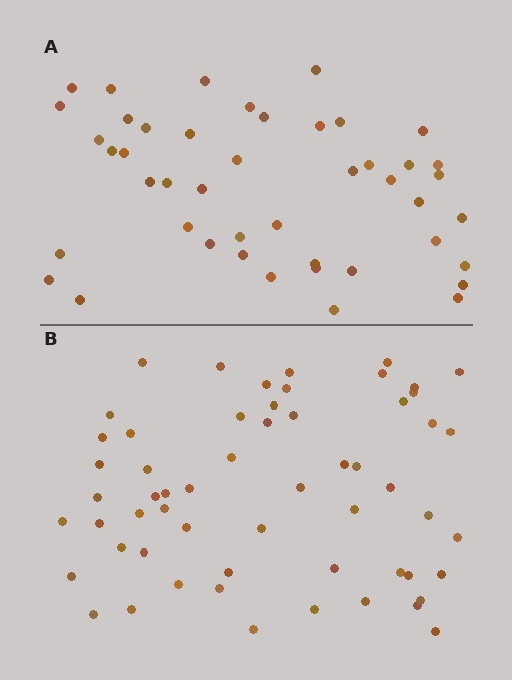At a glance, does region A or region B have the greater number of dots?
Region B (the bottom region) has more dots.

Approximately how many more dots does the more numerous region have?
Region B has approximately 15 more dots than region A.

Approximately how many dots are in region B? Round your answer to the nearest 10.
About 60 dots. (The exact count is 58, which rounds to 60.)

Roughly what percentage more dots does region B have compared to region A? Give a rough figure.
About 30% more.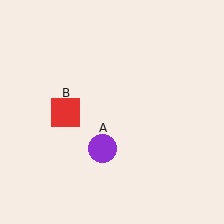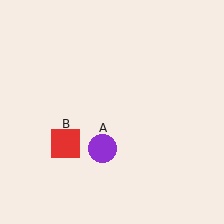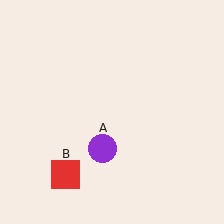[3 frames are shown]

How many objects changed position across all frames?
1 object changed position: red square (object B).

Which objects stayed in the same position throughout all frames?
Purple circle (object A) remained stationary.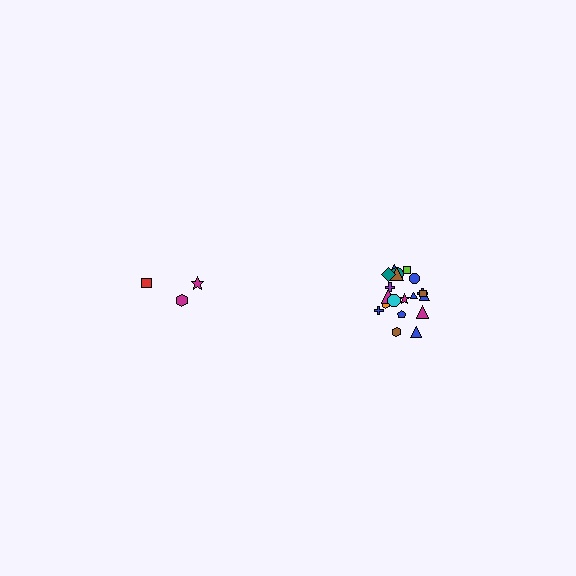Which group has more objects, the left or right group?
The right group.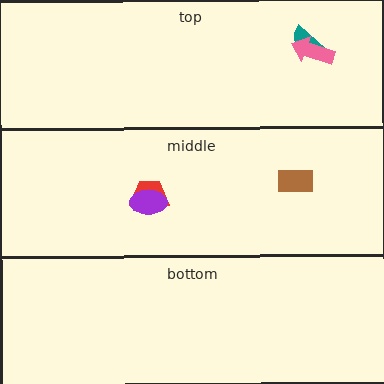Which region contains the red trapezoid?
The middle region.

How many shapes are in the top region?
2.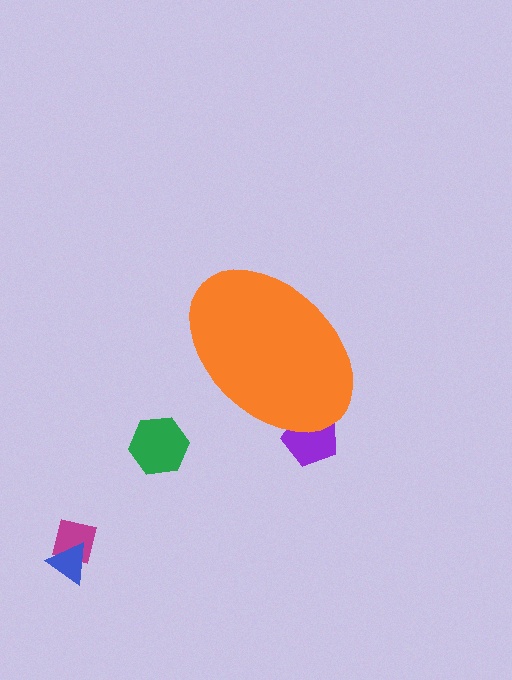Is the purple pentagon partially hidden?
Yes, the purple pentagon is partially hidden behind the orange ellipse.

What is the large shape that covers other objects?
An orange ellipse.